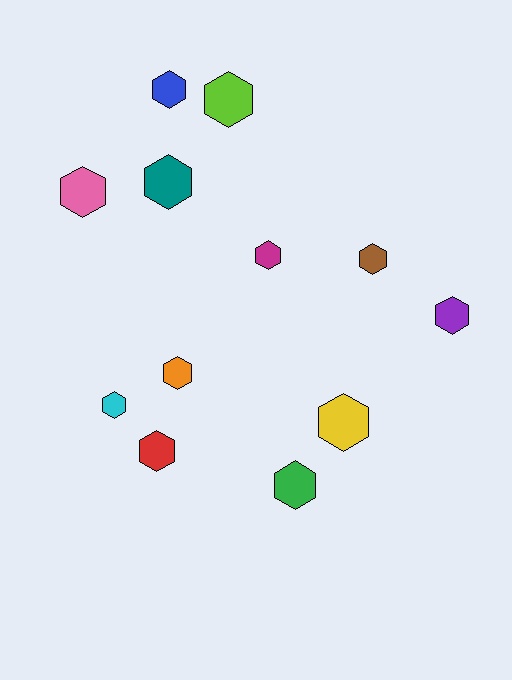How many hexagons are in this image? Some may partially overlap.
There are 12 hexagons.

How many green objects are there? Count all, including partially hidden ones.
There is 1 green object.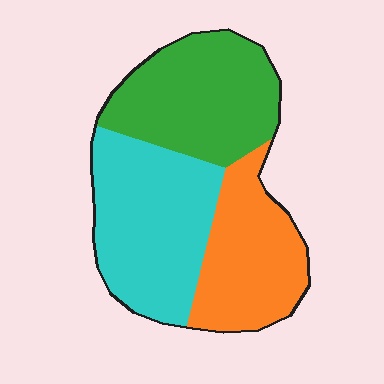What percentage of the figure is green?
Green covers roughly 35% of the figure.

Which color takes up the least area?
Orange, at roughly 30%.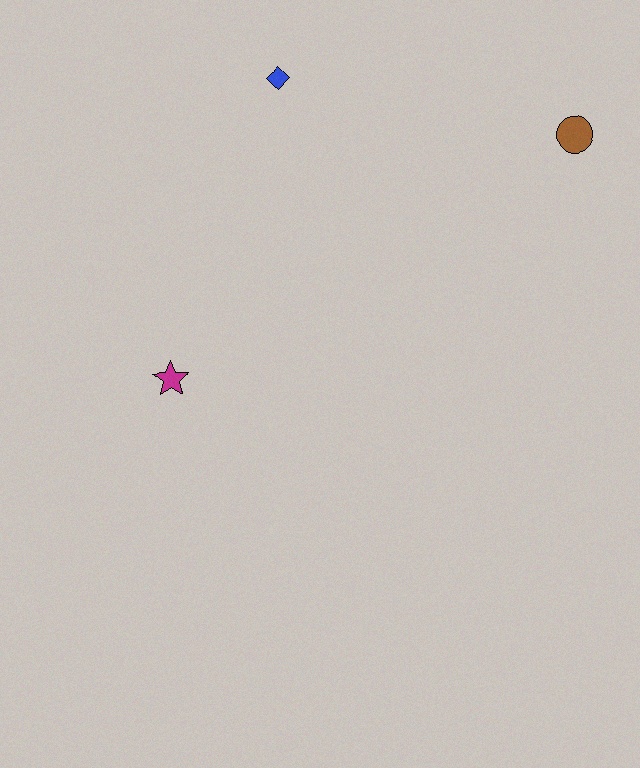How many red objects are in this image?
There are no red objects.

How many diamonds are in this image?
There is 1 diamond.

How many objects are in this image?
There are 3 objects.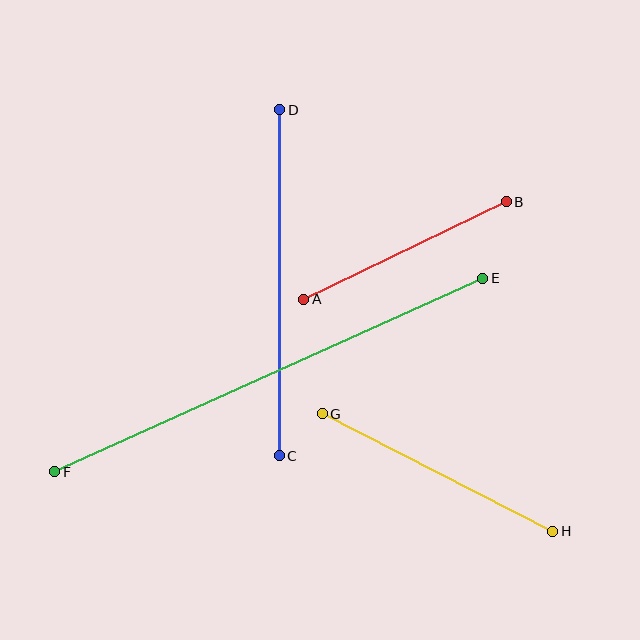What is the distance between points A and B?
The distance is approximately 225 pixels.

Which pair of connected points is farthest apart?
Points E and F are farthest apart.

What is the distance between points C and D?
The distance is approximately 346 pixels.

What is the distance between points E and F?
The distance is approximately 470 pixels.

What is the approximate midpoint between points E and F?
The midpoint is at approximately (269, 375) pixels.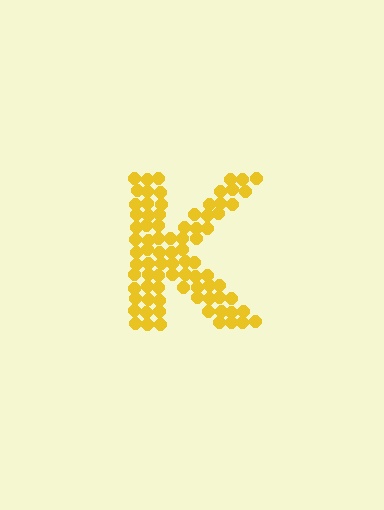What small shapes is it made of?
It is made of small circles.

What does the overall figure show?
The overall figure shows the letter K.